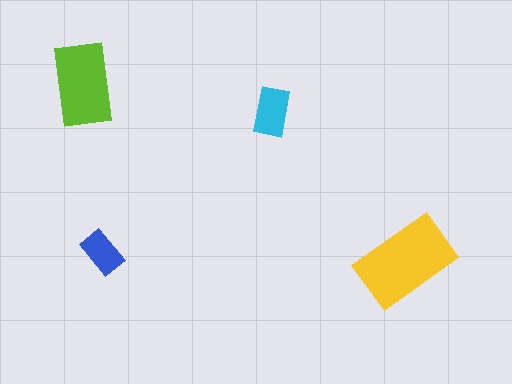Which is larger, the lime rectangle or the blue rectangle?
The lime one.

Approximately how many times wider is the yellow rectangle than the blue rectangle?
About 2 times wider.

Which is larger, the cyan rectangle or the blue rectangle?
The cyan one.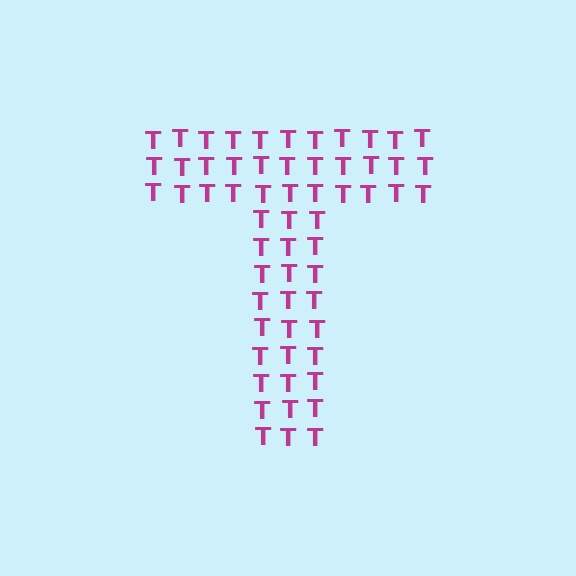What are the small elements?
The small elements are letter T's.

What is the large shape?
The large shape is the letter T.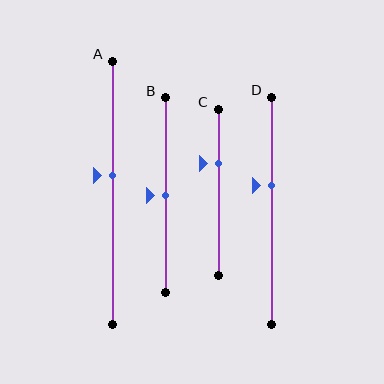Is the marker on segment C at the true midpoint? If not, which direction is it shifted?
No, the marker on segment C is shifted upward by about 17% of the segment length.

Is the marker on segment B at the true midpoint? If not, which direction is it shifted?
Yes, the marker on segment B is at the true midpoint.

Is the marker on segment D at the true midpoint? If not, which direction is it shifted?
No, the marker on segment D is shifted upward by about 11% of the segment length.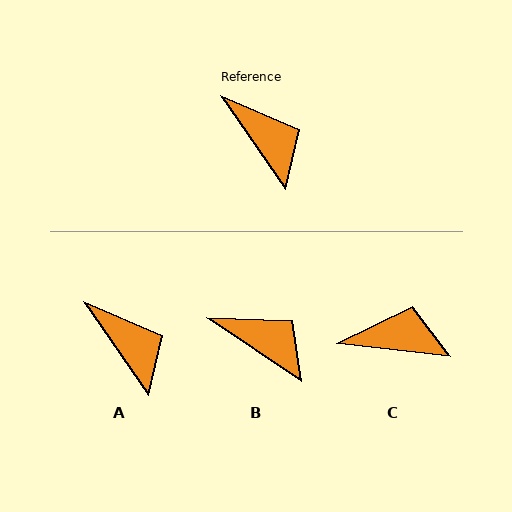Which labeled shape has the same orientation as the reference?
A.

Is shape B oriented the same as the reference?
No, it is off by about 21 degrees.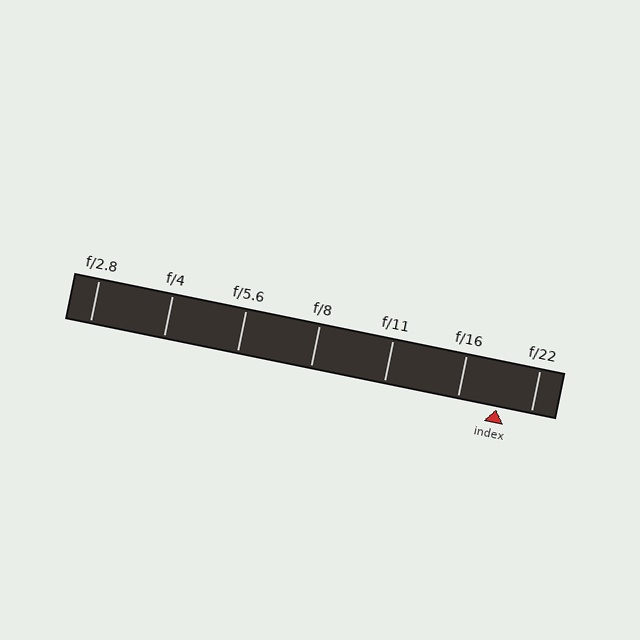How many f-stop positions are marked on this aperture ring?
There are 7 f-stop positions marked.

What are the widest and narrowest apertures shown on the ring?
The widest aperture shown is f/2.8 and the narrowest is f/22.